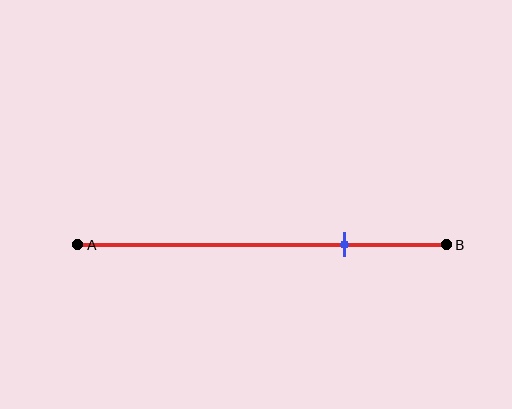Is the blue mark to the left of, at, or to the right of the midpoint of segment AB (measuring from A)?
The blue mark is to the right of the midpoint of segment AB.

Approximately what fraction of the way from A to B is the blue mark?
The blue mark is approximately 70% of the way from A to B.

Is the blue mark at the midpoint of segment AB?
No, the mark is at about 70% from A, not at the 50% midpoint.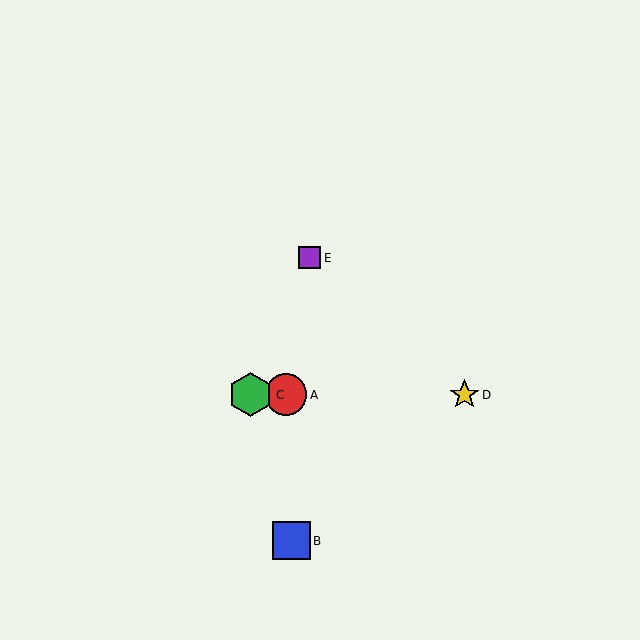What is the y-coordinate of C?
Object C is at y≈395.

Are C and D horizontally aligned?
Yes, both are at y≈395.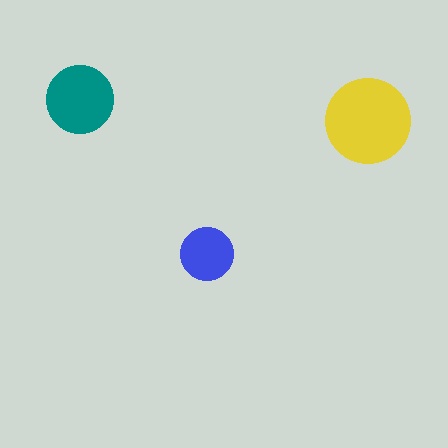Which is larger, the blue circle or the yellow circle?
The yellow one.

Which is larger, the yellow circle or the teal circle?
The yellow one.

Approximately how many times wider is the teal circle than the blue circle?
About 1.5 times wider.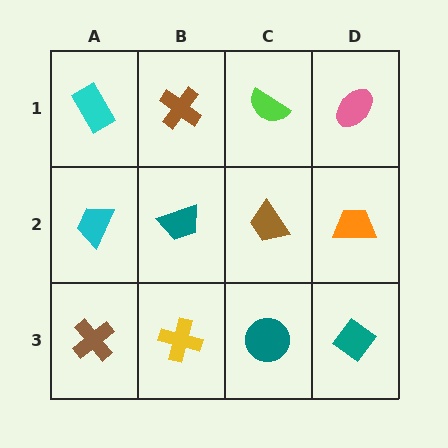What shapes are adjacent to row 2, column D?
A pink ellipse (row 1, column D), a teal diamond (row 3, column D), a brown trapezoid (row 2, column C).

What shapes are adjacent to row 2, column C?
A lime semicircle (row 1, column C), a teal circle (row 3, column C), a teal trapezoid (row 2, column B), an orange trapezoid (row 2, column D).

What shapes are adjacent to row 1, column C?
A brown trapezoid (row 2, column C), a brown cross (row 1, column B), a pink ellipse (row 1, column D).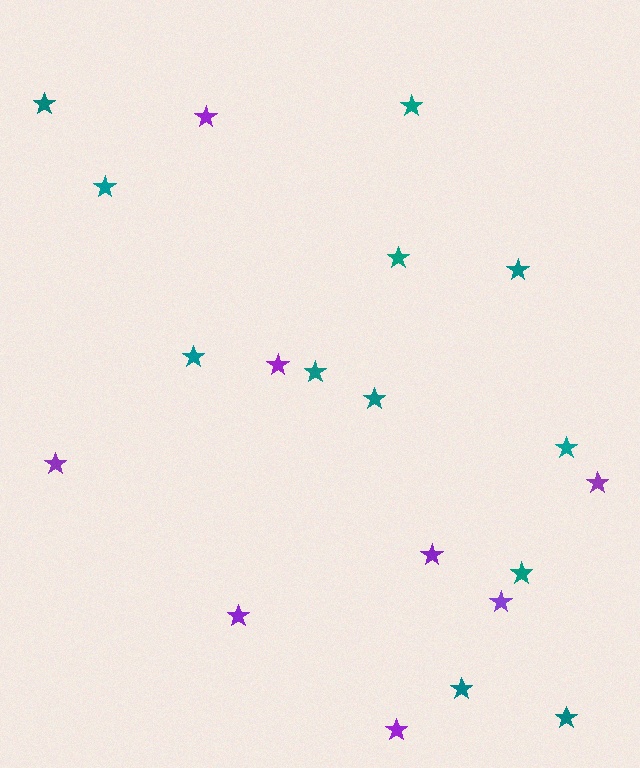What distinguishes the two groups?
There are 2 groups: one group of purple stars (8) and one group of teal stars (12).